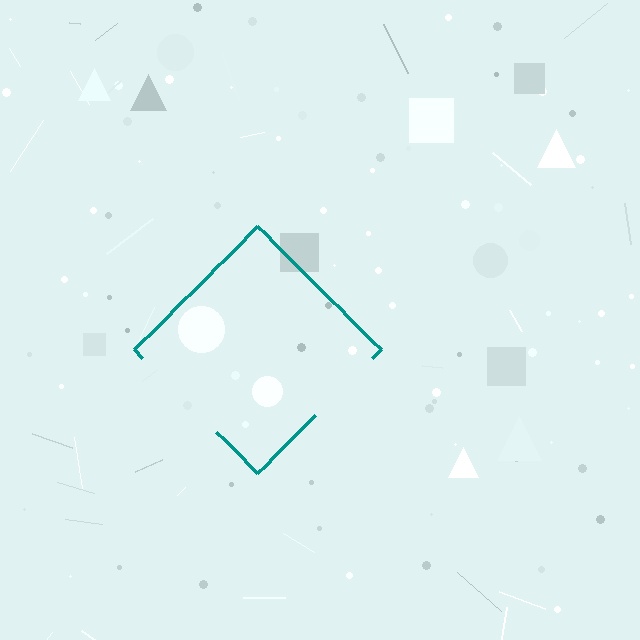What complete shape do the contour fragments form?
The contour fragments form a diamond.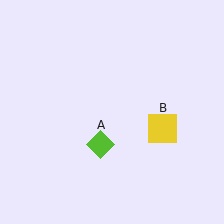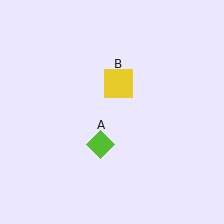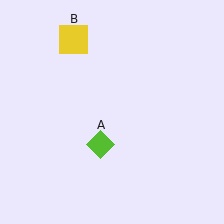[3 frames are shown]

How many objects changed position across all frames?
1 object changed position: yellow square (object B).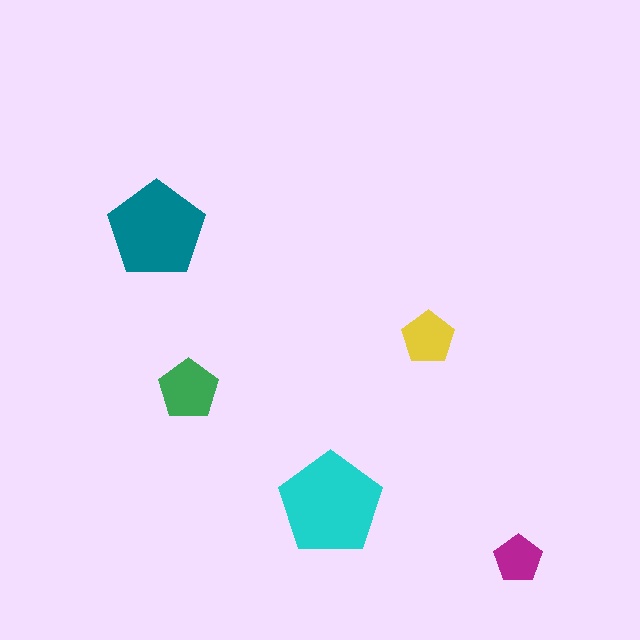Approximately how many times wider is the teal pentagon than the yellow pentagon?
About 2 times wider.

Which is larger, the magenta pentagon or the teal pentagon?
The teal one.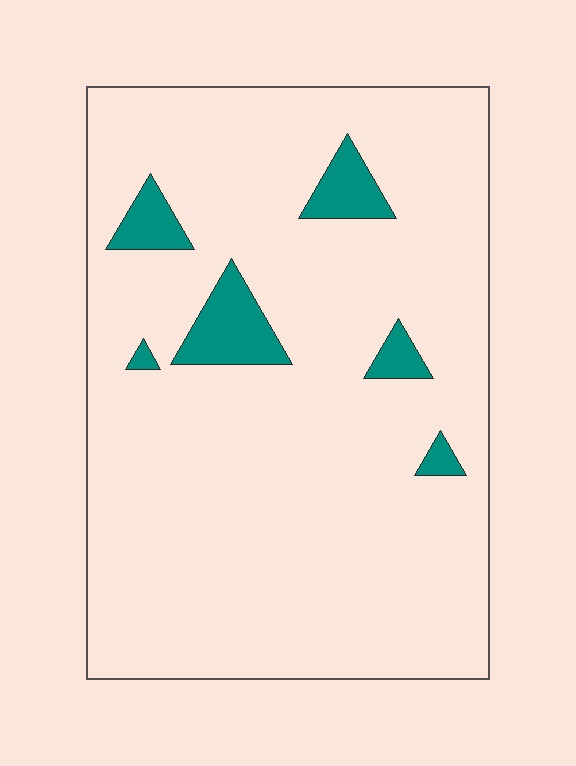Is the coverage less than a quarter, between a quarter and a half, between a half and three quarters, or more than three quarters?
Less than a quarter.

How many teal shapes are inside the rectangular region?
6.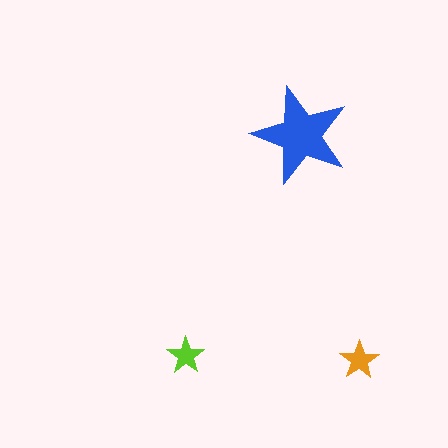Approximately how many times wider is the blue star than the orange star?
About 2.5 times wider.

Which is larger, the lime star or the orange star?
The orange one.